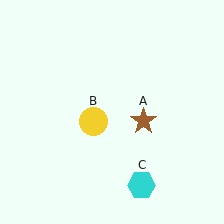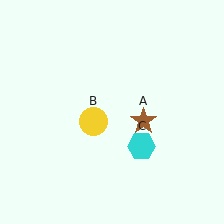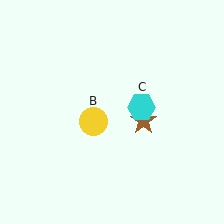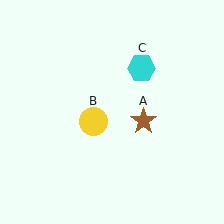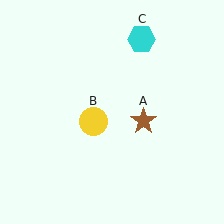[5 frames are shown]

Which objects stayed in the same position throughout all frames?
Brown star (object A) and yellow circle (object B) remained stationary.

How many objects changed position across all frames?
1 object changed position: cyan hexagon (object C).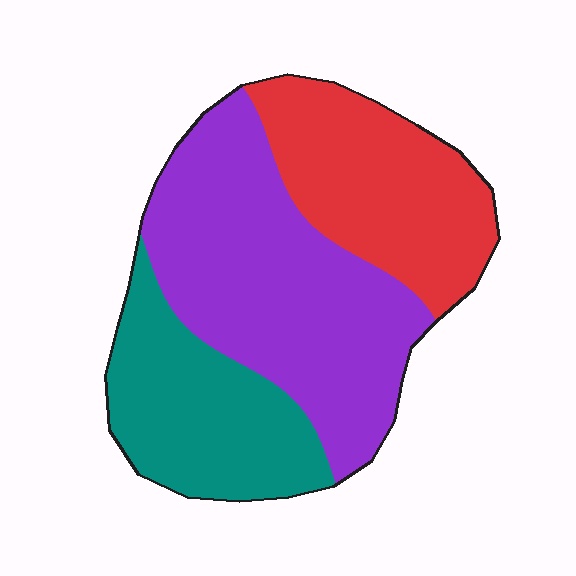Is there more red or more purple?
Purple.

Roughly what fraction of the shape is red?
Red takes up about one quarter (1/4) of the shape.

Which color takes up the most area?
Purple, at roughly 45%.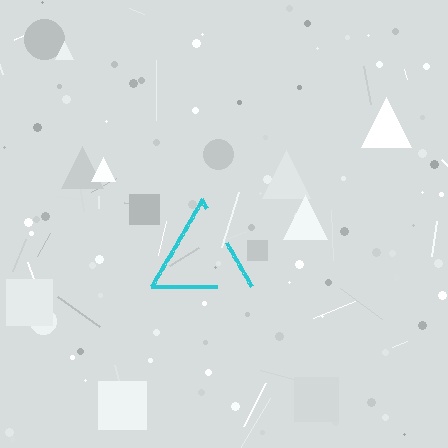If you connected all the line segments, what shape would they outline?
They would outline a triangle.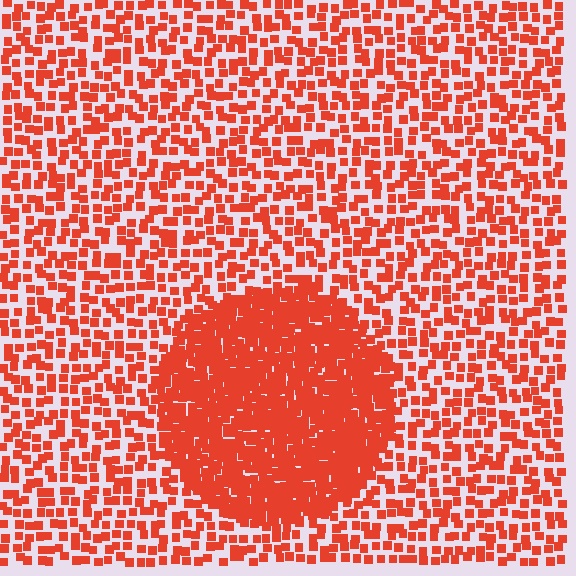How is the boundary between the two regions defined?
The boundary is defined by a change in element density (approximately 2.5x ratio). All elements are the same color, size, and shape.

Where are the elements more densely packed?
The elements are more densely packed inside the circle boundary.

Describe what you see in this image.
The image contains small red elements arranged at two different densities. A circle-shaped region is visible where the elements are more densely packed than the surrounding area.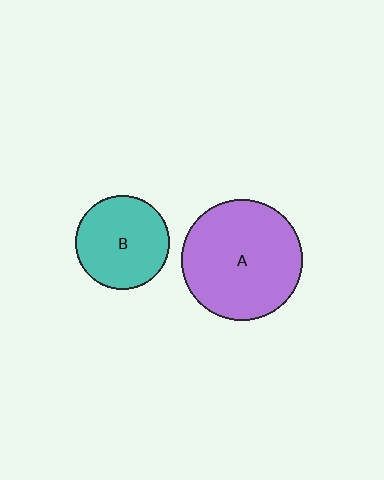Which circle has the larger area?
Circle A (purple).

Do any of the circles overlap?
No, none of the circles overlap.